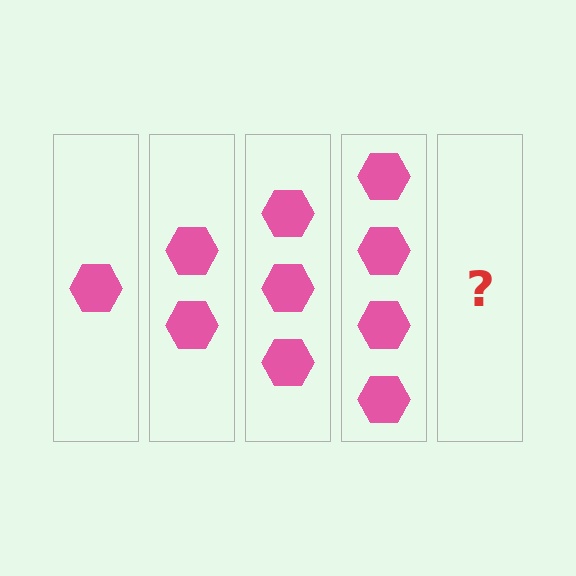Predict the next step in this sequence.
The next step is 5 hexagons.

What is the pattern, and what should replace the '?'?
The pattern is that each step adds one more hexagon. The '?' should be 5 hexagons.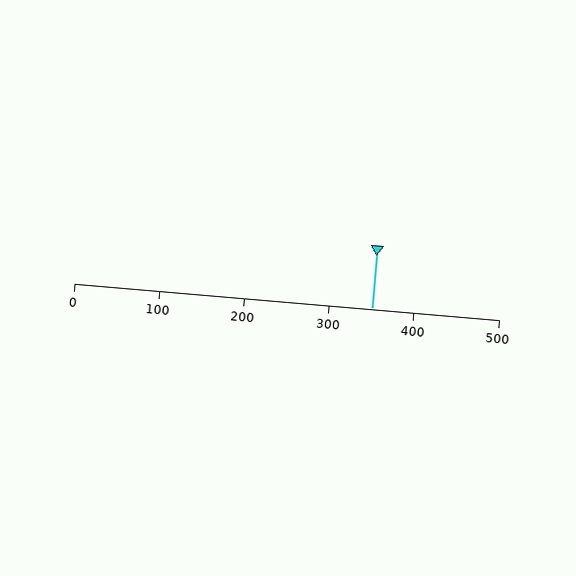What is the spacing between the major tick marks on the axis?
The major ticks are spaced 100 apart.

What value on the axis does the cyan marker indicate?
The marker indicates approximately 350.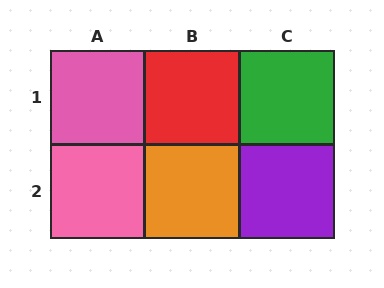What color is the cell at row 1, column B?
Red.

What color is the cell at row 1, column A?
Pink.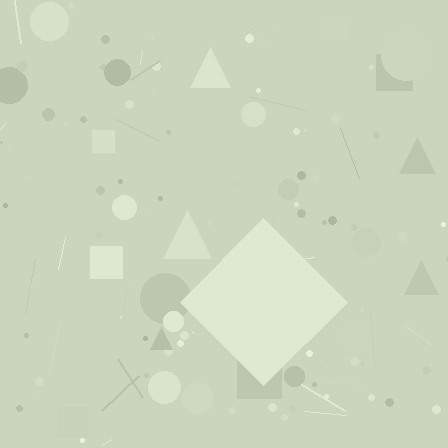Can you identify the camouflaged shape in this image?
The camouflaged shape is a diamond.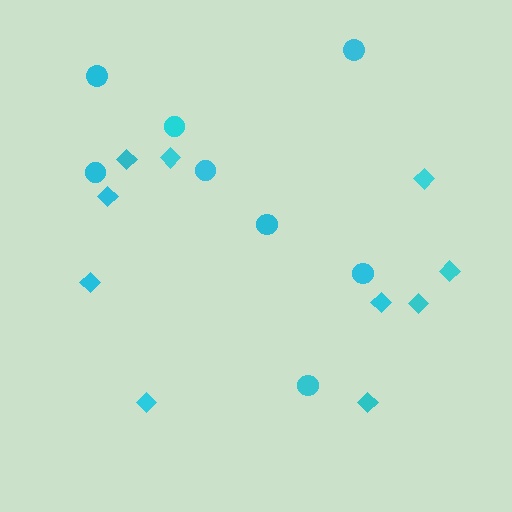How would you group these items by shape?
There are 2 groups: one group of diamonds (10) and one group of circles (8).